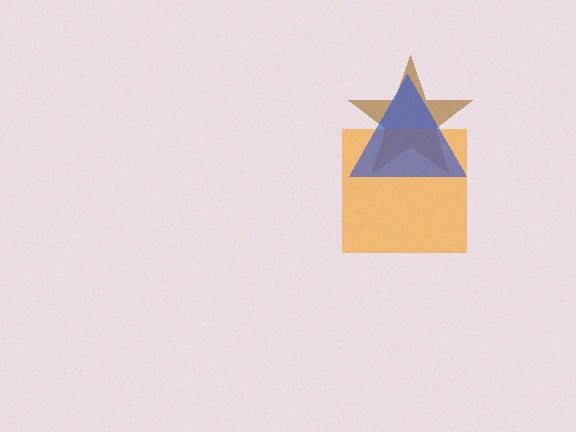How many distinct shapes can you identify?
There are 3 distinct shapes: a brown star, an orange square, a blue triangle.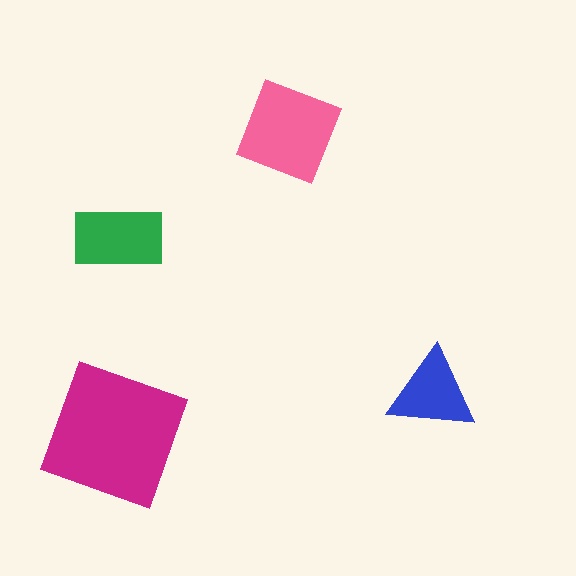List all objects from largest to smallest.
The magenta square, the pink diamond, the green rectangle, the blue triangle.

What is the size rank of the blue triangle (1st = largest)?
4th.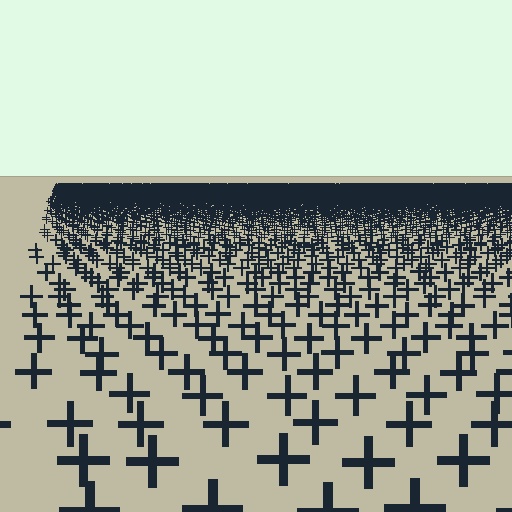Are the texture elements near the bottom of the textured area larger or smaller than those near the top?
Larger. Near the bottom, elements are closer to the viewer and appear at a bigger on-screen size.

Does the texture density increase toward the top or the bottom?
Density increases toward the top.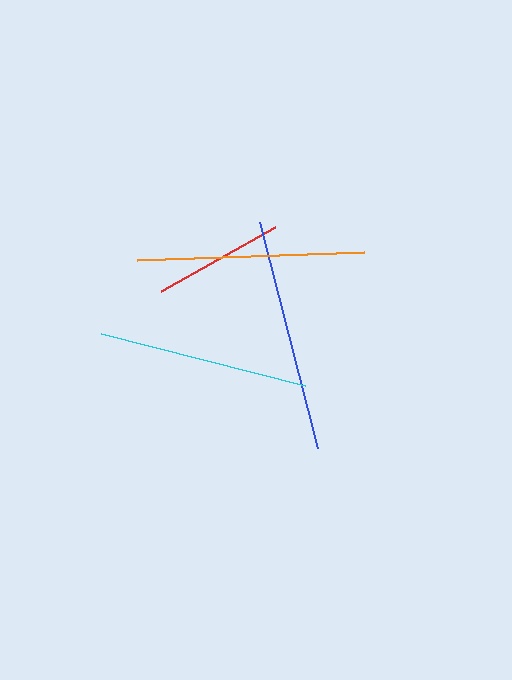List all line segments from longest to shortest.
From longest to shortest: blue, orange, cyan, red.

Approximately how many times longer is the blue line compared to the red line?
The blue line is approximately 1.8 times the length of the red line.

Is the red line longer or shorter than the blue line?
The blue line is longer than the red line.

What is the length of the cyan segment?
The cyan segment is approximately 210 pixels long.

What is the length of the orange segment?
The orange segment is approximately 227 pixels long.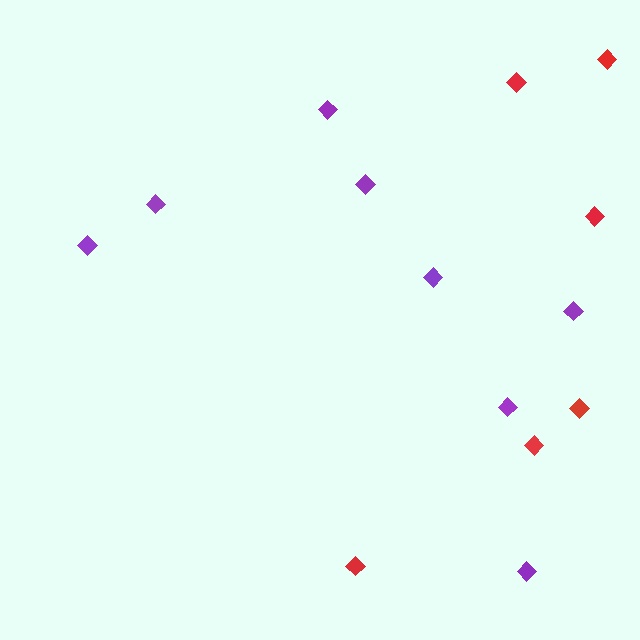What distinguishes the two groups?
There are 2 groups: one group of red diamonds (6) and one group of purple diamonds (8).